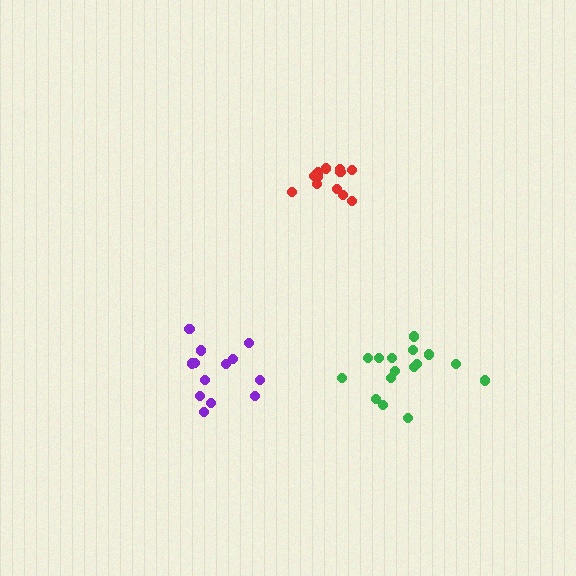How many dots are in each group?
Group 1: 12 dots, Group 2: 16 dots, Group 3: 13 dots (41 total).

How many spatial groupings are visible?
There are 3 spatial groupings.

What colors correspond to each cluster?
The clusters are colored: red, green, purple.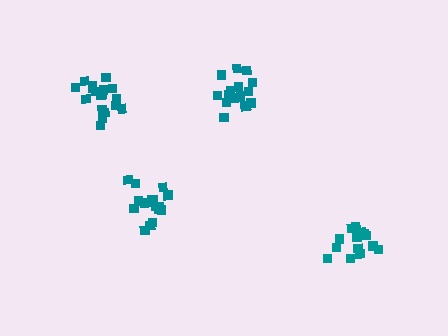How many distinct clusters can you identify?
There are 4 distinct clusters.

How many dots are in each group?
Group 1: 17 dots, Group 2: 15 dots, Group 3: 16 dots, Group 4: 18 dots (66 total).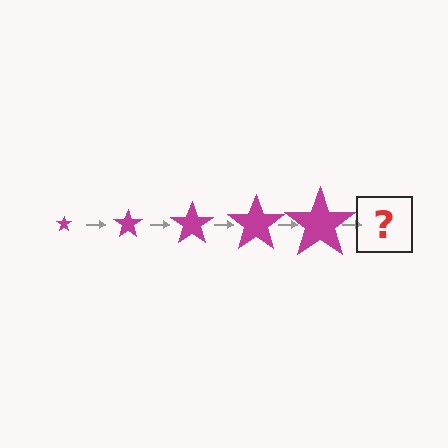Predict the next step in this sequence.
The next step is a magenta star, larger than the previous one.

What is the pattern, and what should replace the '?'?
The pattern is that the star gets progressively larger each step. The '?' should be a magenta star, larger than the previous one.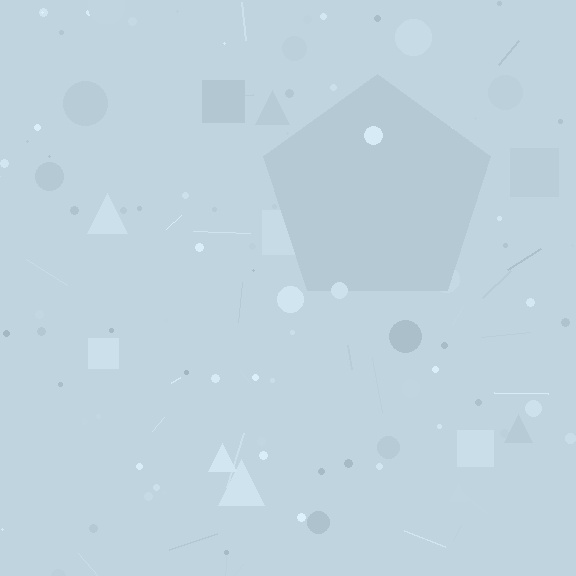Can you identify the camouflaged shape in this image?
The camouflaged shape is a pentagon.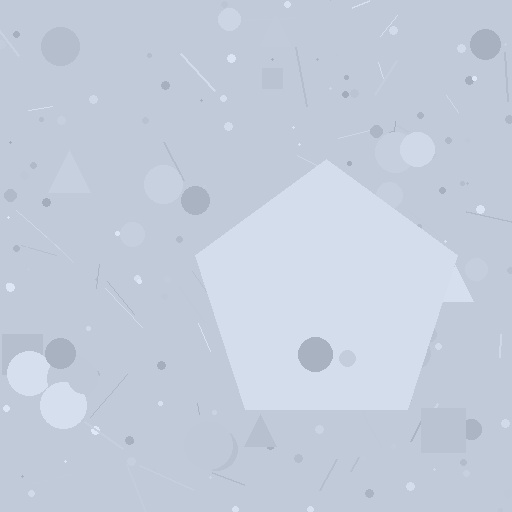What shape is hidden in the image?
A pentagon is hidden in the image.